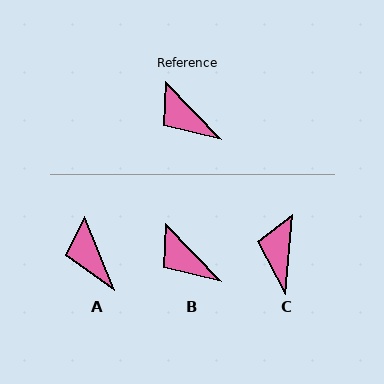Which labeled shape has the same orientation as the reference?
B.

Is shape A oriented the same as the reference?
No, it is off by about 22 degrees.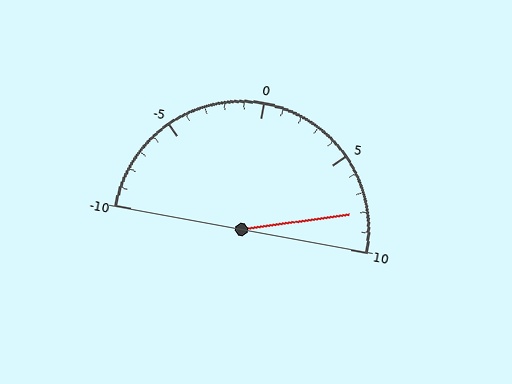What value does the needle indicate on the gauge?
The needle indicates approximately 8.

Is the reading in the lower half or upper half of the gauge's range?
The reading is in the upper half of the range (-10 to 10).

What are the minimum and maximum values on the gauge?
The gauge ranges from -10 to 10.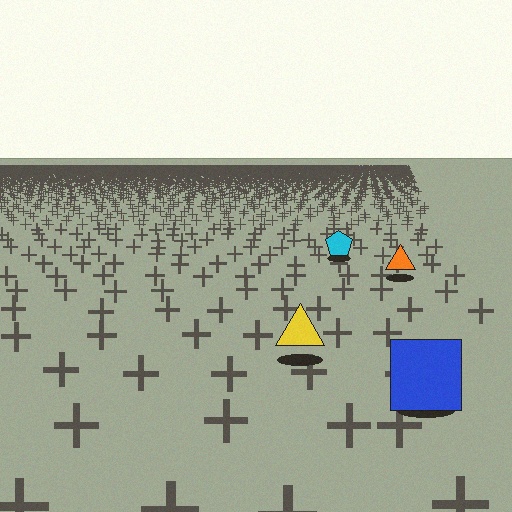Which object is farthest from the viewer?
The cyan pentagon is farthest from the viewer. It appears smaller and the ground texture around it is denser.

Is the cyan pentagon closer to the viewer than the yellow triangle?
No. The yellow triangle is closer — you can tell from the texture gradient: the ground texture is coarser near it.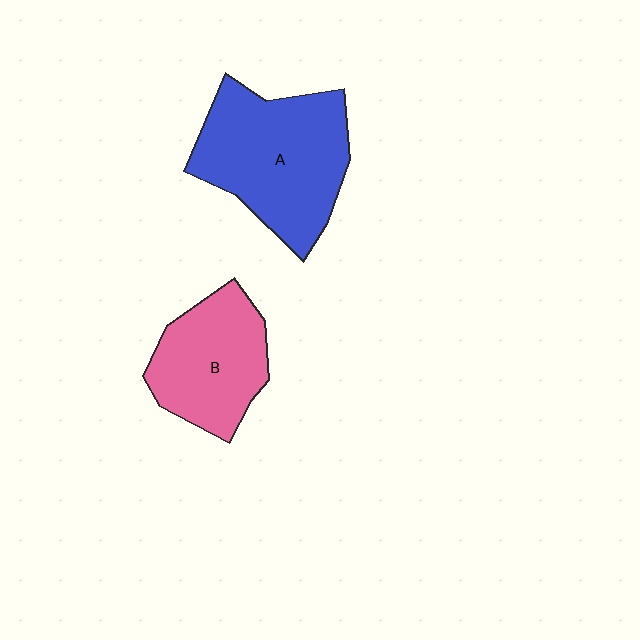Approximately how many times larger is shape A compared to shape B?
Approximately 1.4 times.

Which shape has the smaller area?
Shape B (pink).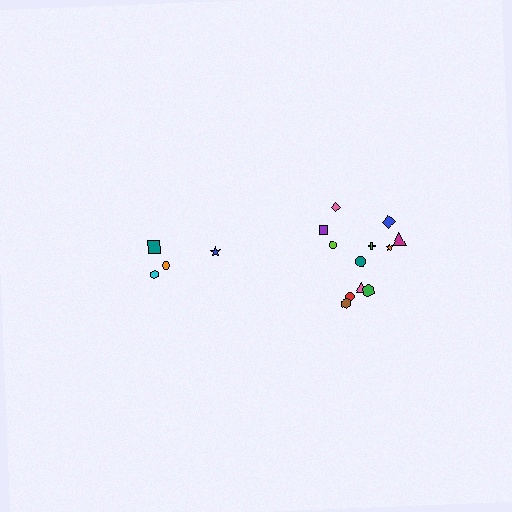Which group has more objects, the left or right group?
The right group.